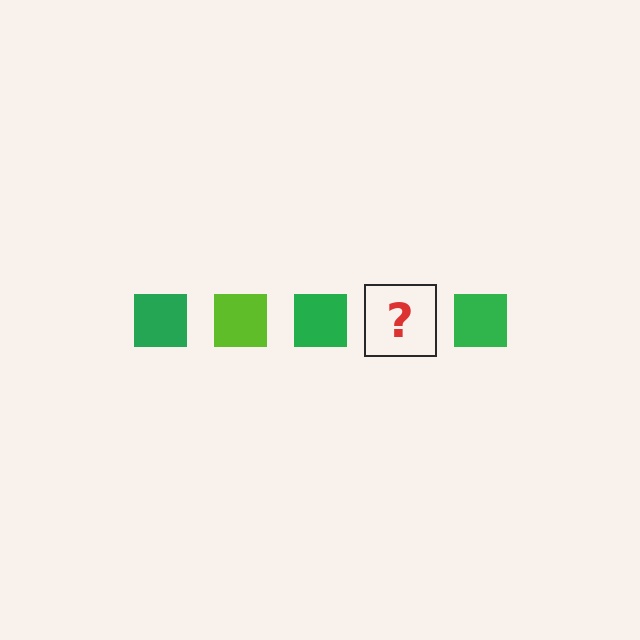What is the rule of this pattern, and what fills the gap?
The rule is that the pattern cycles through green, lime squares. The gap should be filled with a lime square.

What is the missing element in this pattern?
The missing element is a lime square.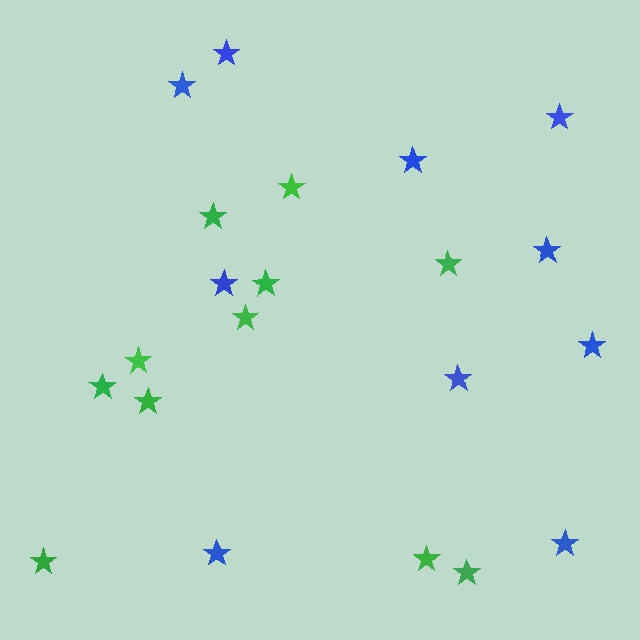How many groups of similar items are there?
There are 2 groups: one group of green stars (11) and one group of blue stars (10).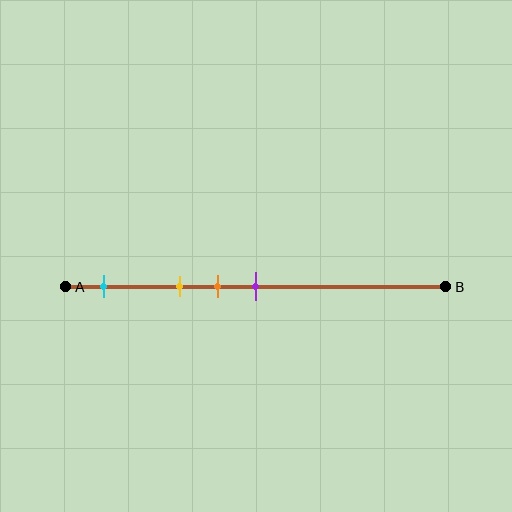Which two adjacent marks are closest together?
The orange and purple marks are the closest adjacent pair.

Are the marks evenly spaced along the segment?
No, the marks are not evenly spaced.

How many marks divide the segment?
There are 4 marks dividing the segment.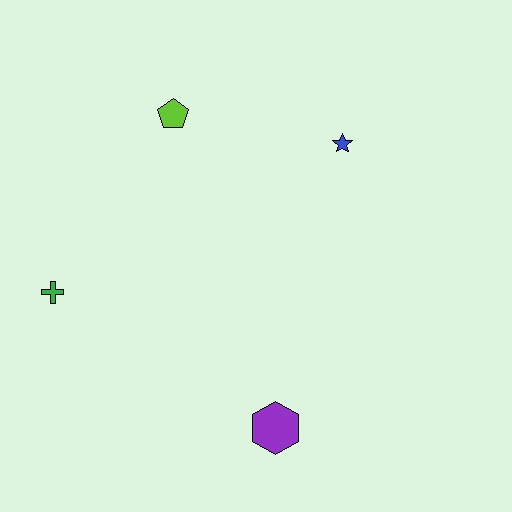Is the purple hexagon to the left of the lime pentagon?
No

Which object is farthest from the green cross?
The blue star is farthest from the green cross.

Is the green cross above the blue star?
No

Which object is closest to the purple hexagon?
The green cross is closest to the purple hexagon.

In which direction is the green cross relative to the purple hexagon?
The green cross is to the left of the purple hexagon.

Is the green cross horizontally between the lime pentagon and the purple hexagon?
No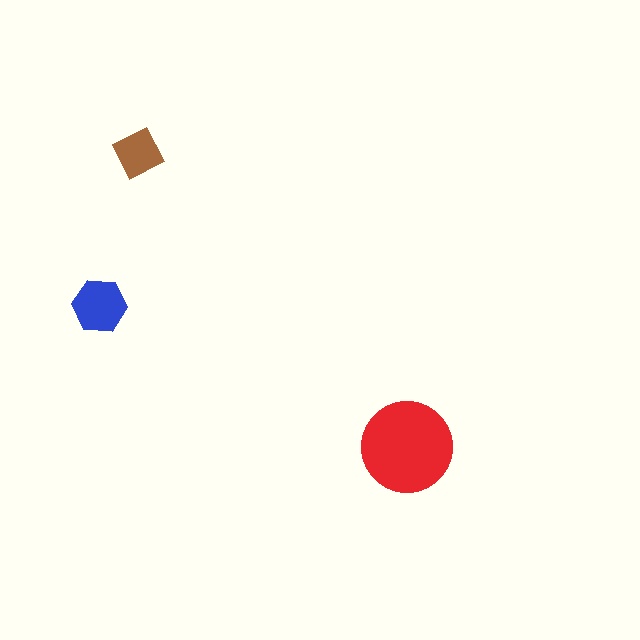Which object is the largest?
The red circle.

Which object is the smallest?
The brown diamond.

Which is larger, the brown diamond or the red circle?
The red circle.